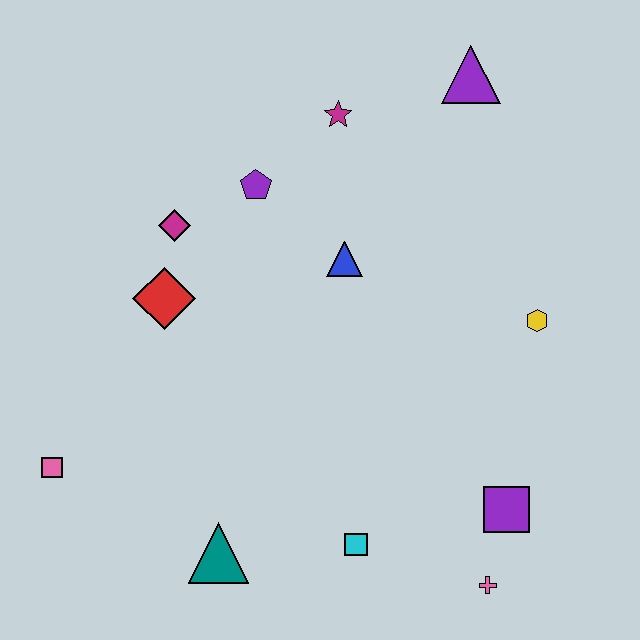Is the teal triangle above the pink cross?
Yes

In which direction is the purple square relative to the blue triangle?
The purple square is below the blue triangle.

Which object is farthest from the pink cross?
The purple triangle is farthest from the pink cross.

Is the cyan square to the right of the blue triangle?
Yes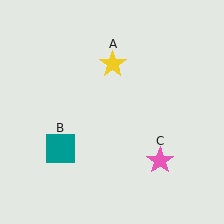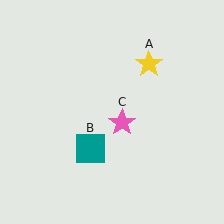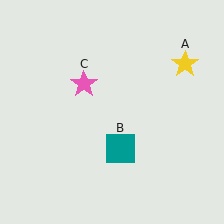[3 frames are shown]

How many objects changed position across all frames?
3 objects changed position: yellow star (object A), teal square (object B), pink star (object C).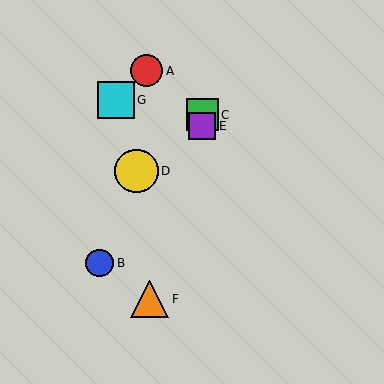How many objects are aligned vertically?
2 objects (C, E) are aligned vertically.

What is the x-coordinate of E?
Object E is at x≈202.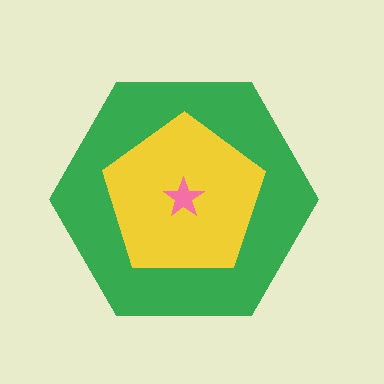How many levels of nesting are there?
3.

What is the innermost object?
The pink star.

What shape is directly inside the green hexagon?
The yellow pentagon.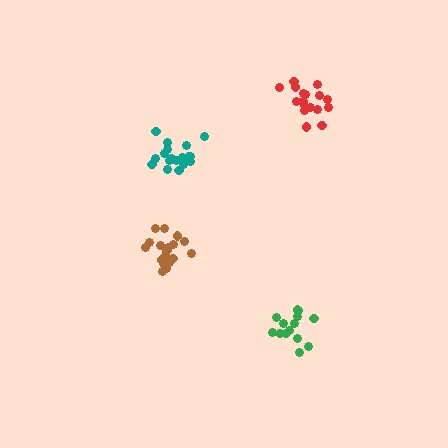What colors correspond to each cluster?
The clusters are colored: brown, red, green, teal.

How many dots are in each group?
Group 1: 18 dots, Group 2: 18 dots, Group 3: 14 dots, Group 4: 18 dots (68 total).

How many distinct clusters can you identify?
There are 4 distinct clusters.